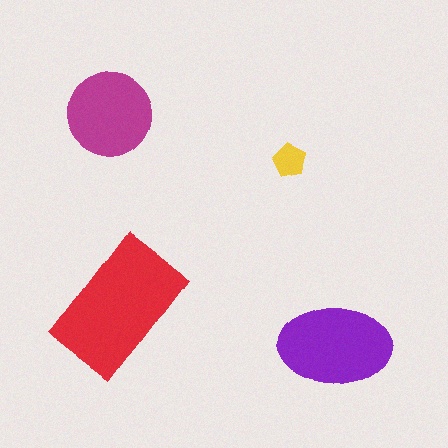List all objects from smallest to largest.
The yellow pentagon, the magenta circle, the purple ellipse, the red rectangle.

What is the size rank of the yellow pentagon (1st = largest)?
4th.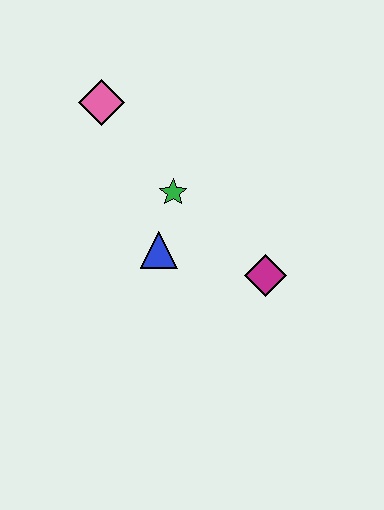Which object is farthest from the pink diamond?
The magenta diamond is farthest from the pink diamond.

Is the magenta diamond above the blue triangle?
No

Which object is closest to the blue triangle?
The green star is closest to the blue triangle.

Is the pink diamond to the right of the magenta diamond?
No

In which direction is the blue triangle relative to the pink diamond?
The blue triangle is below the pink diamond.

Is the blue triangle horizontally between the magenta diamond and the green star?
No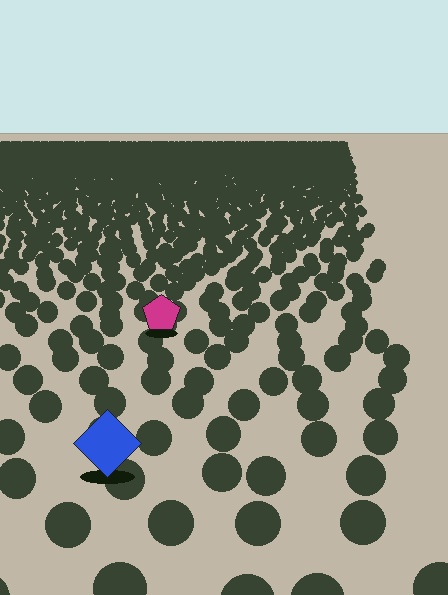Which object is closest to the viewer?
The blue diamond is closest. The texture marks near it are larger and more spread out.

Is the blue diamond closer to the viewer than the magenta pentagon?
Yes. The blue diamond is closer — you can tell from the texture gradient: the ground texture is coarser near it.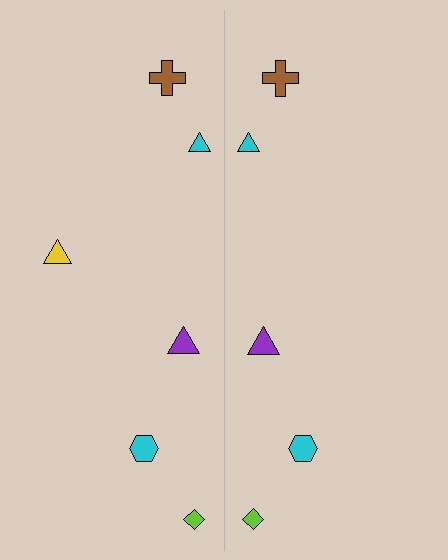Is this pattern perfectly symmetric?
No, the pattern is not perfectly symmetric. A yellow triangle is missing from the right side.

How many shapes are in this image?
There are 11 shapes in this image.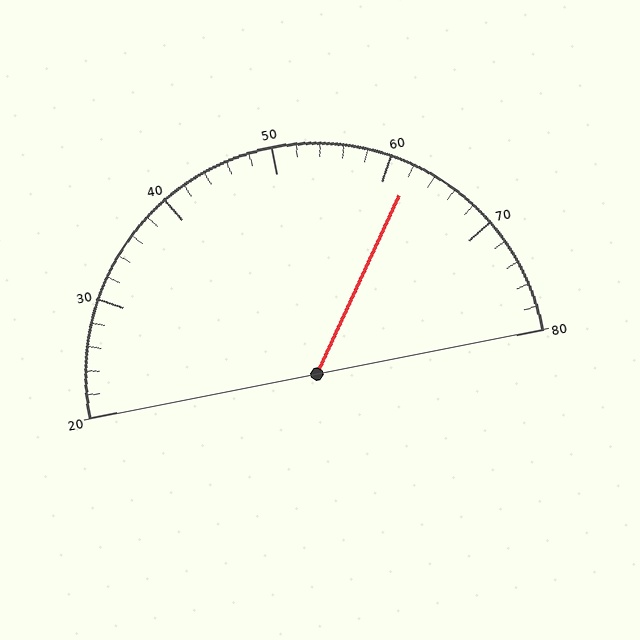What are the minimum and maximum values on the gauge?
The gauge ranges from 20 to 80.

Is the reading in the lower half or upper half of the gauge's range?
The reading is in the upper half of the range (20 to 80).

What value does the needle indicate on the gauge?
The needle indicates approximately 62.